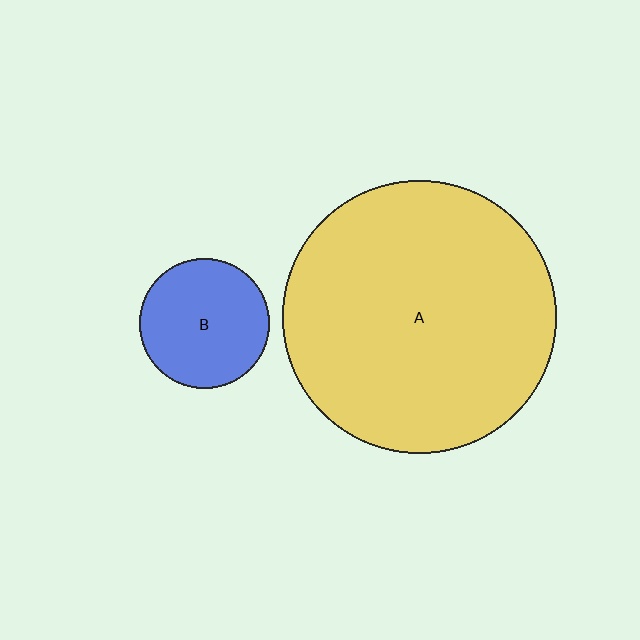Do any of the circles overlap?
No, none of the circles overlap.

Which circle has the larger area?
Circle A (yellow).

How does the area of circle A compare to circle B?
Approximately 4.4 times.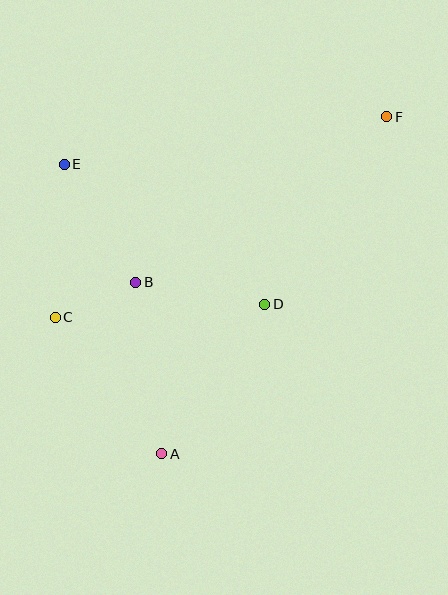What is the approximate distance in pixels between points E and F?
The distance between E and F is approximately 326 pixels.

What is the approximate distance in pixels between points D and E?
The distance between D and E is approximately 244 pixels.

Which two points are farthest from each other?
Points A and F are farthest from each other.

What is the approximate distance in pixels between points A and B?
The distance between A and B is approximately 174 pixels.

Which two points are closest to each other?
Points B and C are closest to each other.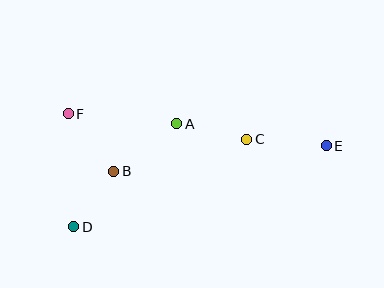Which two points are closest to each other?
Points B and D are closest to each other.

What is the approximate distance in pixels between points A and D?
The distance between A and D is approximately 146 pixels.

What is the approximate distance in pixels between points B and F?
The distance between B and F is approximately 74 pixels.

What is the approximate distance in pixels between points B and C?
The distance between B and C is approximately 136 pixels.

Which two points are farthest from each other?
Points D and E are farthest from each other.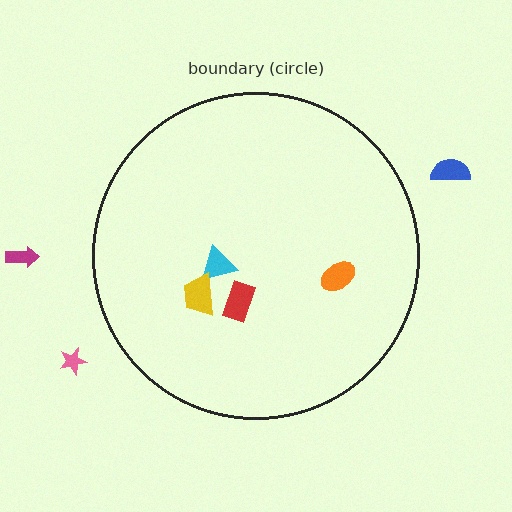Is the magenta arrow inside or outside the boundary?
Outside.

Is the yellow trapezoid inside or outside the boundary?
Inside.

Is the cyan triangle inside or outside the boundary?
Inside.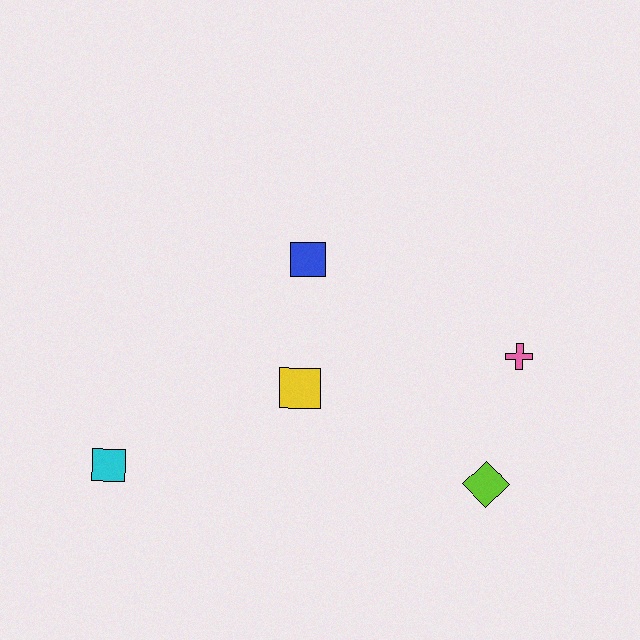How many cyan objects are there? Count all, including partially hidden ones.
There is 1 cyan object.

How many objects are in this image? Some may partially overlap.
There are 5 objects.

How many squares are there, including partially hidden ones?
There are 3 squares.